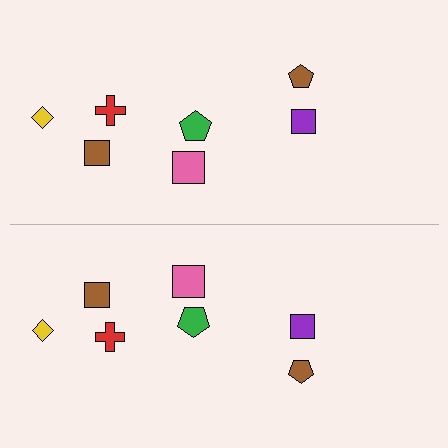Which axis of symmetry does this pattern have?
The pattern has a horizontal axis of symmetry running through the center of the image.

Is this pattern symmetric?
Yes, this pattern has bilateral (reflection) symmetry.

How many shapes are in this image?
There are 14 shapes in this image.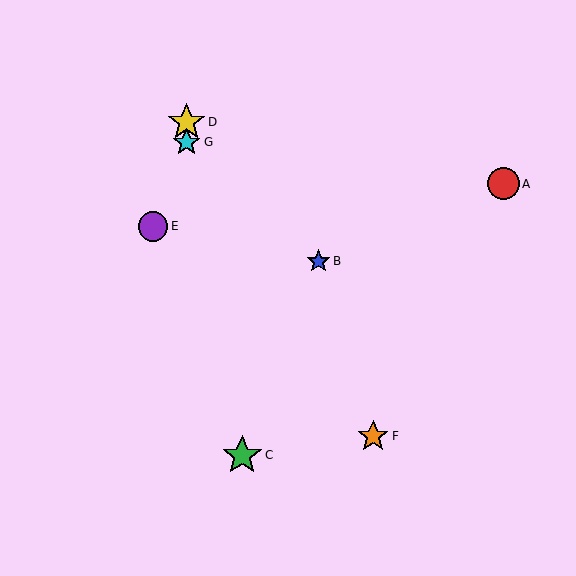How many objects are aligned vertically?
2 objects (D, G) are aligned vertically.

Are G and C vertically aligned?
No, G is at x≈187 and C is at x≈242.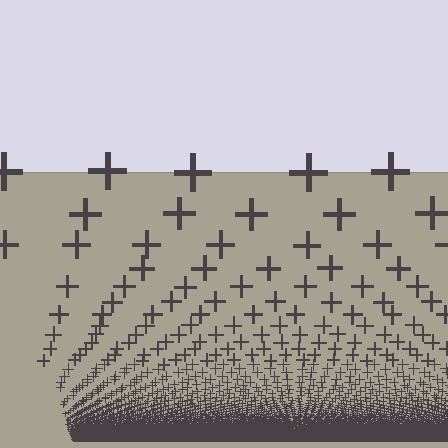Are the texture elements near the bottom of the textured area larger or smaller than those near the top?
Smaller. The gradient is inverted — elements near the bottom are smaller and denser.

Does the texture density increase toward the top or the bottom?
Density increases toward the bottom.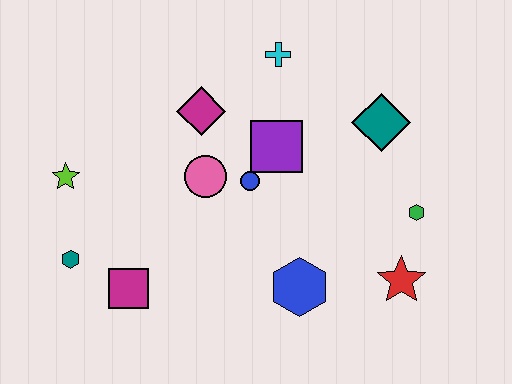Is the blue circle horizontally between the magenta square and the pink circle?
No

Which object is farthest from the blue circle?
The teal hexagon is farthest from the blue circle.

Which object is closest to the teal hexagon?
The magenta square is closest to the teal hexagon.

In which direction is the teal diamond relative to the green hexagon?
The teal diamond is above the green hexagon.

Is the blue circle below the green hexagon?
No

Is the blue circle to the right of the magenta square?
Yes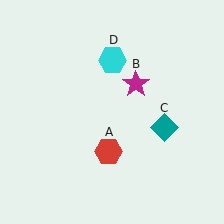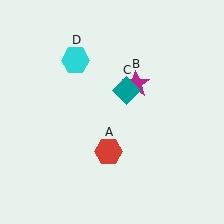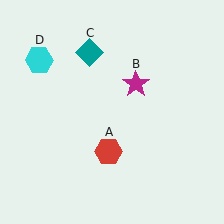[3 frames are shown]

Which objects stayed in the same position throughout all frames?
Red hexagon (object A) and magenta star (object B) remained stationary.